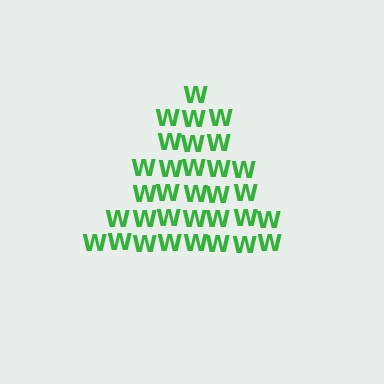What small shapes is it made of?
It is made of small letter W's.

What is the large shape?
The large shape is a triangle.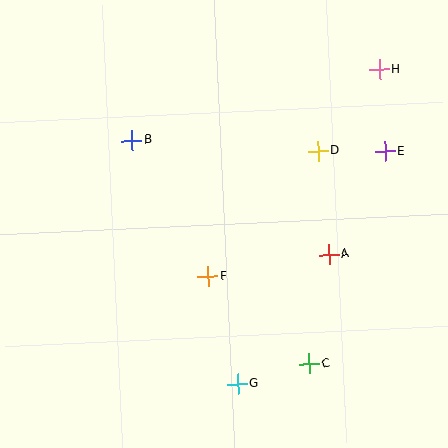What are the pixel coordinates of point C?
Point C is at (309, 364).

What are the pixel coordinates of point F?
Point F is at (208, 277).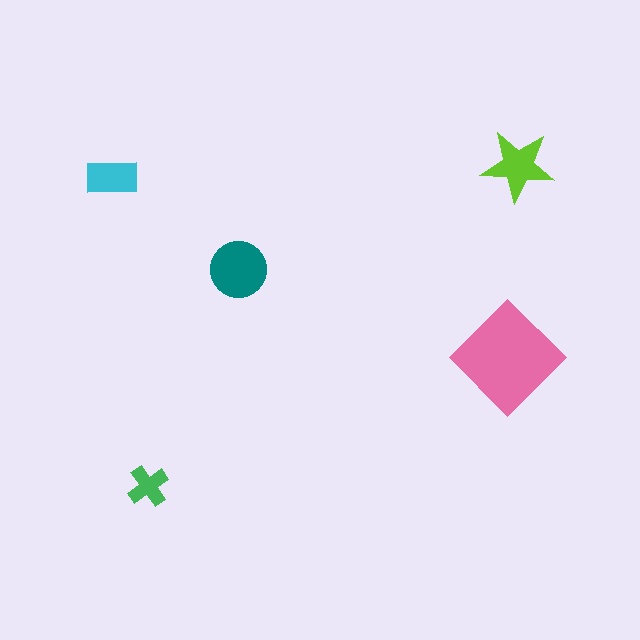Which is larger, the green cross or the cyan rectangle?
The cyan rectangle.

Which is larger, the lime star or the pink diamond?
The pink diamond.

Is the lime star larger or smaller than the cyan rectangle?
Larger.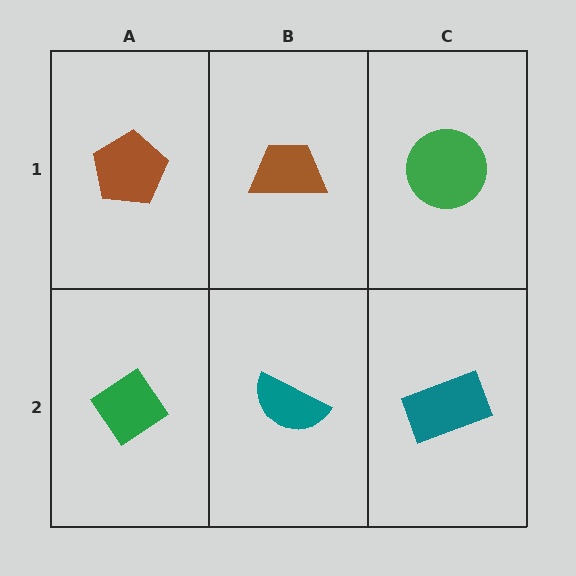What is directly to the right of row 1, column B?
A green circle.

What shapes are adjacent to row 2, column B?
A brown trapezoid (row 1, column B), a green diamond (row 2, column A), a teal rectangle (row 2, column C).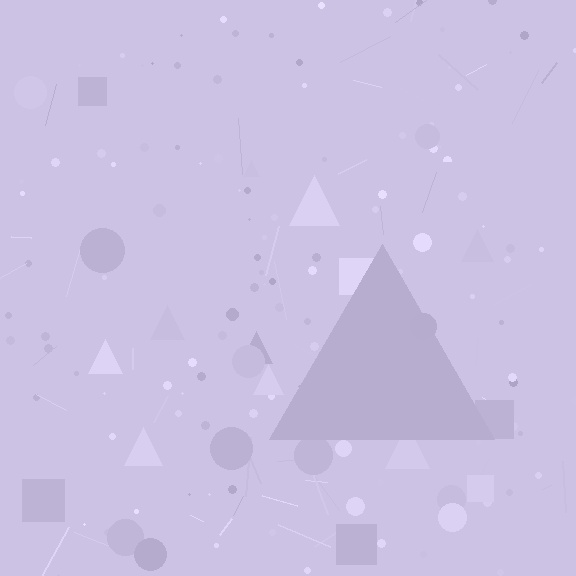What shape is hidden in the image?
A triangle is hidden in the image.